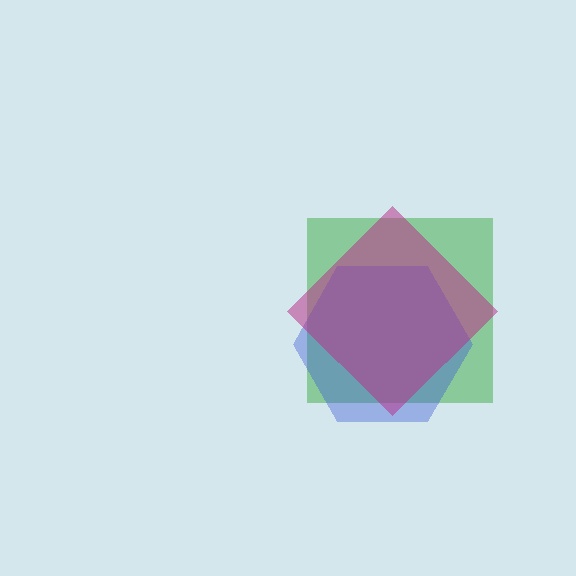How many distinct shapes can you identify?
There are 3 distinct shapes: a green square, a blue hexagon, a magenta diamond.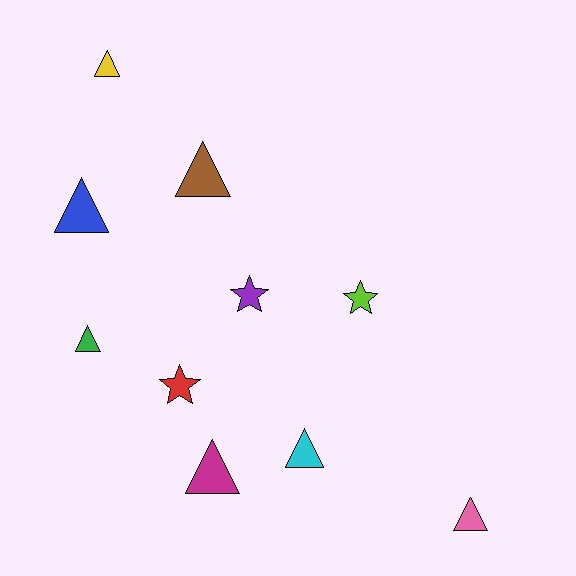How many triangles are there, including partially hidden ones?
There are 7 triangles.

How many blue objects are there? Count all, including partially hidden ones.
There is 1 blue object.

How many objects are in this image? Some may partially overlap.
There are 10 objects.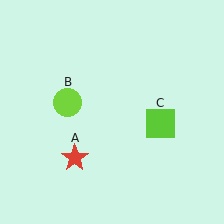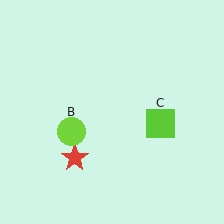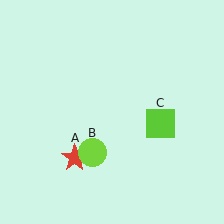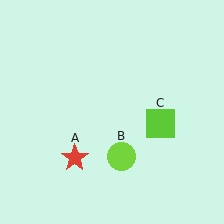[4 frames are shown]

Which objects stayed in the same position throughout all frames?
Red star (object A) and lime square (object C) remained stationary.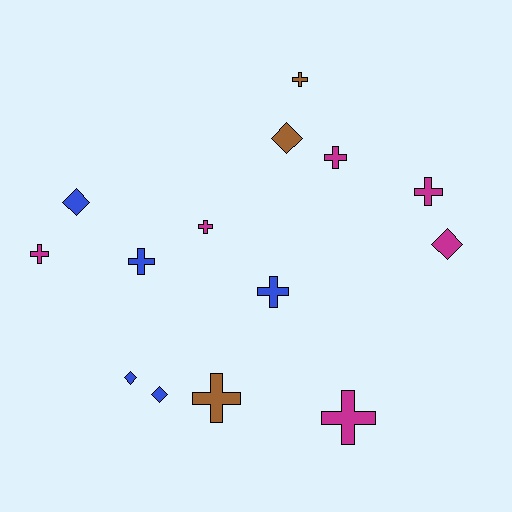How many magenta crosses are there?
There are 5 magenta crosses.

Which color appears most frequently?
Magenta, with 6 objects.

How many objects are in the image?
There are 14 objects.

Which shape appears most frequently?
Cross, with 9 objects.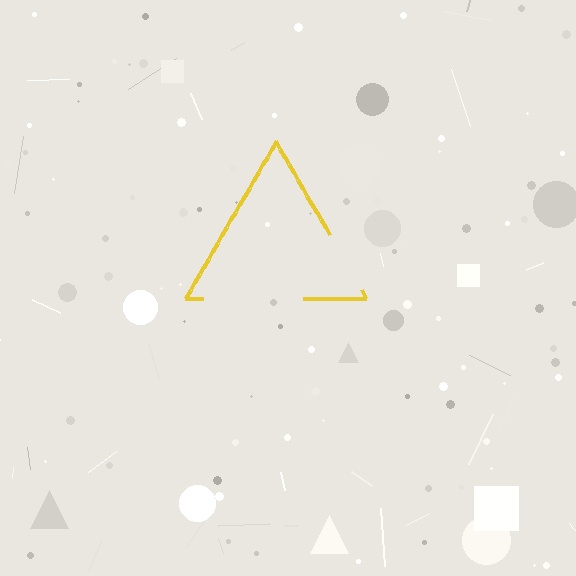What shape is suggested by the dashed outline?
The dashed outline suggests a triangle.